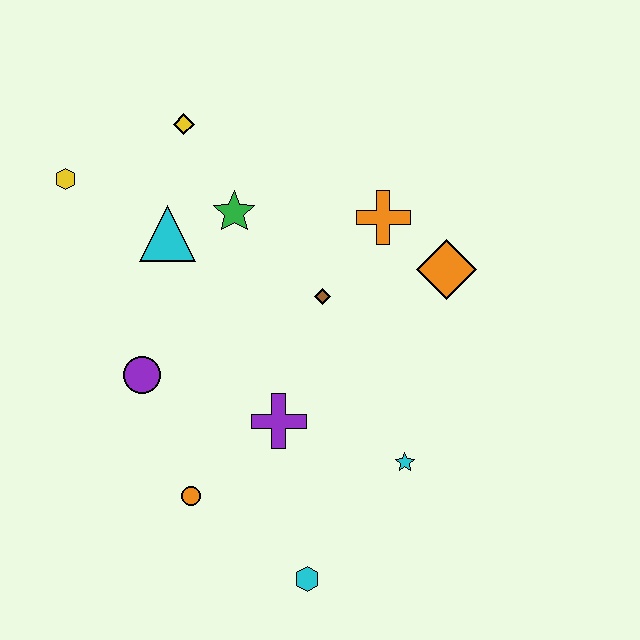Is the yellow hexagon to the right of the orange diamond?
No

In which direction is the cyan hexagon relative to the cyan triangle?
The cyan hexagon is below the cyan triangle.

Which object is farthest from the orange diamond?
The yellow hexagon is farthest from the orange diamond.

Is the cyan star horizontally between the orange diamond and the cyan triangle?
Yes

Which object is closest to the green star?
The cyan triangle is closest to the green star.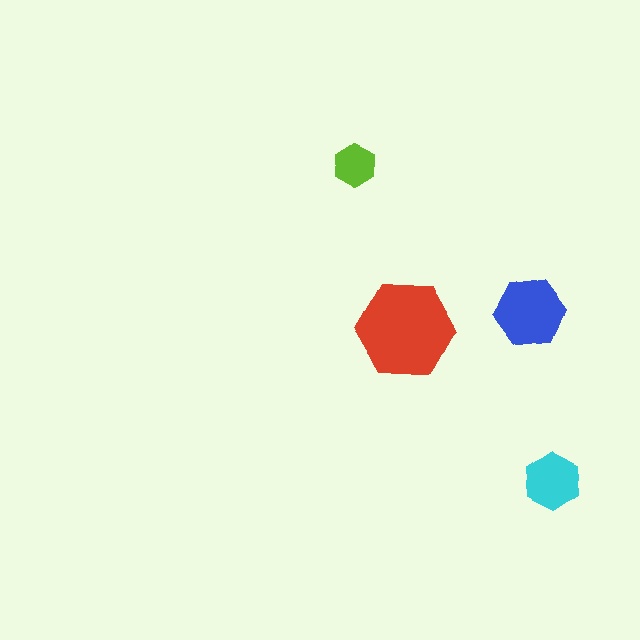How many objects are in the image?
There are 4 objects in the image.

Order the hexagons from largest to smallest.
the red one, the blue one, the cyan one, the lime one.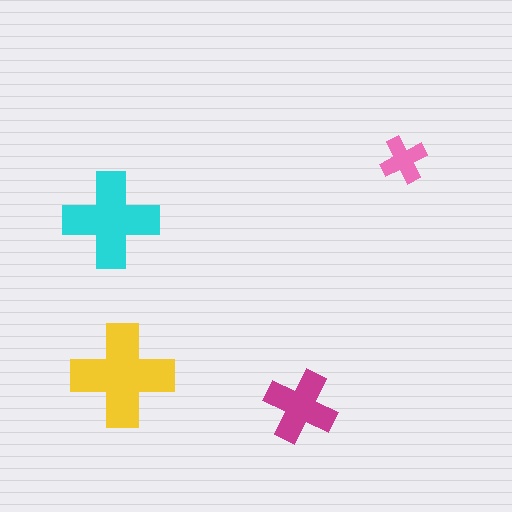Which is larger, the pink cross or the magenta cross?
The magenta one.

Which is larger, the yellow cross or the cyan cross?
The yellow one.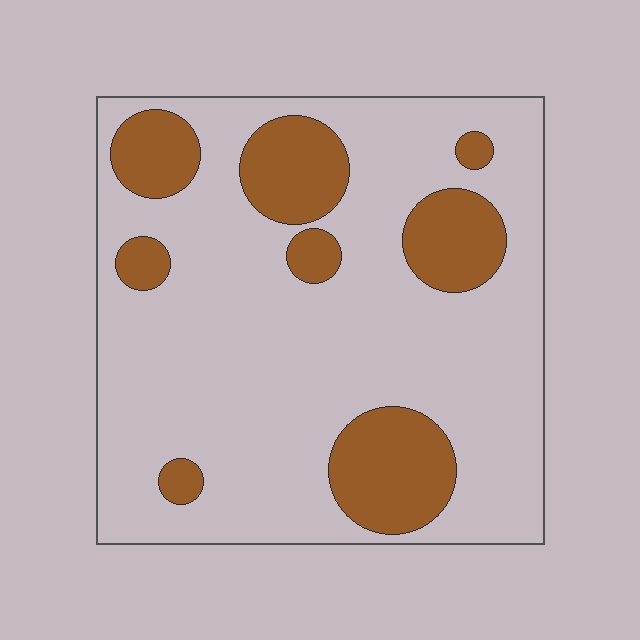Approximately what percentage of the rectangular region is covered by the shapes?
Approximately 25%.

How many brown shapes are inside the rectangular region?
8.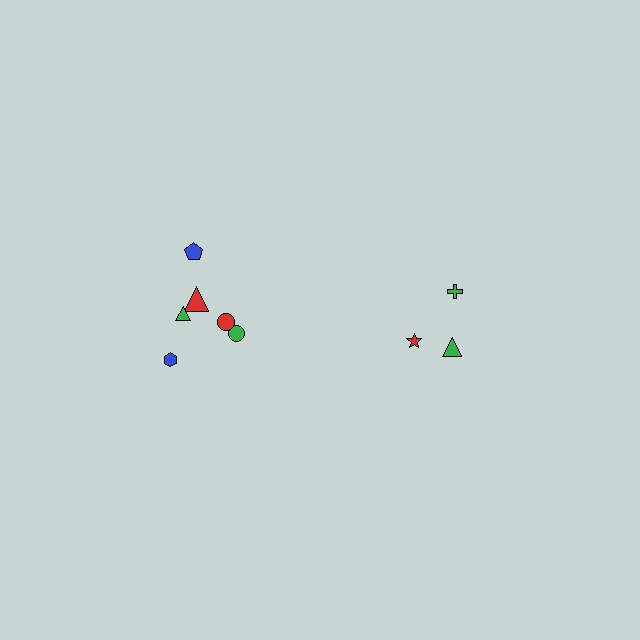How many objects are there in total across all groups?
There are 9 objects.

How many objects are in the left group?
There are 6 objects.